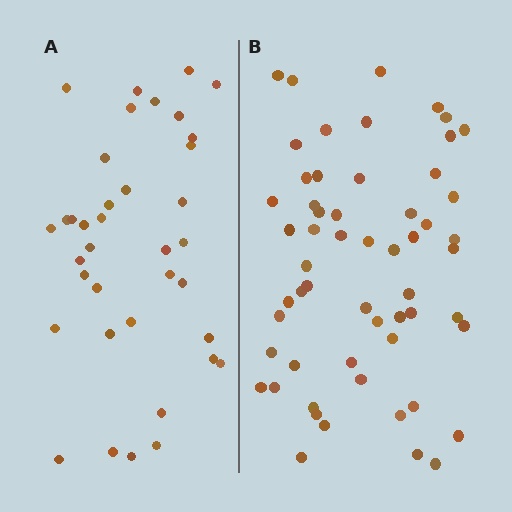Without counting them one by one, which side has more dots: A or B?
Region B (the right region) has more dots.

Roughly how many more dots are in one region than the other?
Region B has approximately 20 more dots than region A.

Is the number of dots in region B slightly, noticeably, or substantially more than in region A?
Region B has substantially more. The ratio is roughly 1.5 to 1.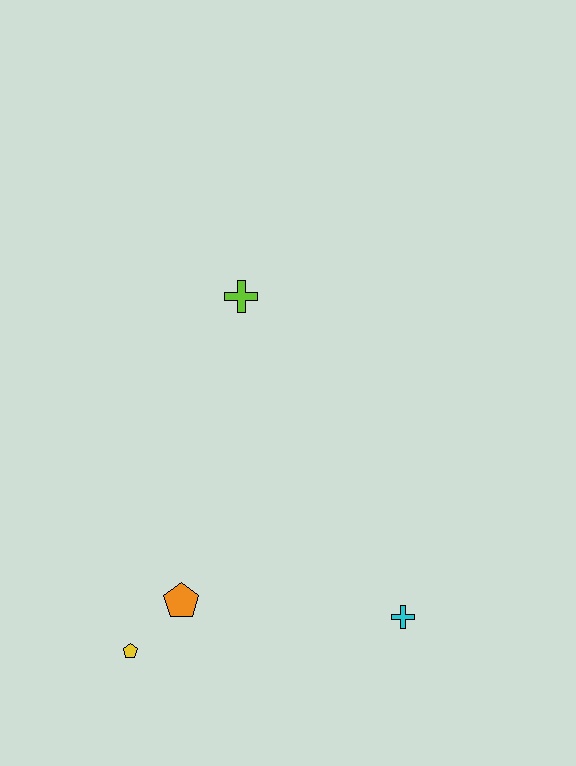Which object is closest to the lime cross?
The orange pentagon is closest to the lime cross.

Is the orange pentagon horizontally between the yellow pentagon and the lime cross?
Yes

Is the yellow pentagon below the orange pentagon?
Yes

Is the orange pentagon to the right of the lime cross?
No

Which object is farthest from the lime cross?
The yellow pentagon is farthest from the lime cross.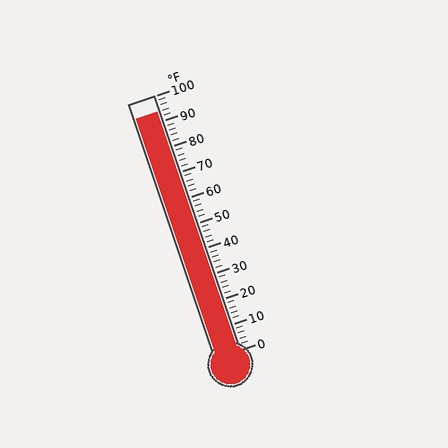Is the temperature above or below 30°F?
The temperature is above 30°F.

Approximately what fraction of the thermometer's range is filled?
The thermometer is filled to approximately 95% of its range.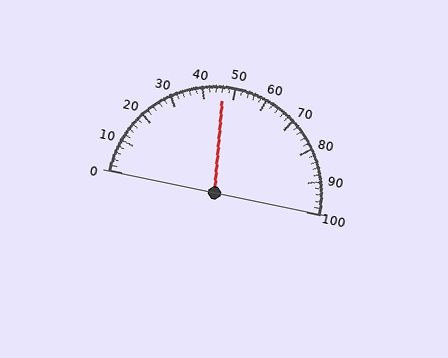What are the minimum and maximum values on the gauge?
The gauge ranges from 0 to 100.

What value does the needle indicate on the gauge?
The needle indicates approximately 46.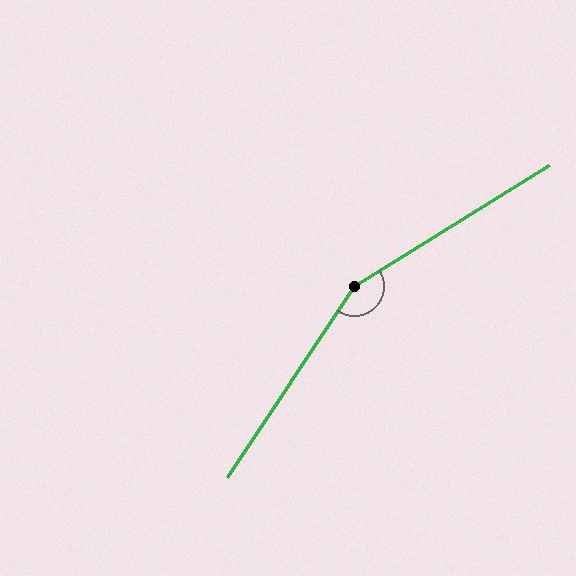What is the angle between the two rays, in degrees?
Approximately 155 degrees.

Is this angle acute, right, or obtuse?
It is obtuse.